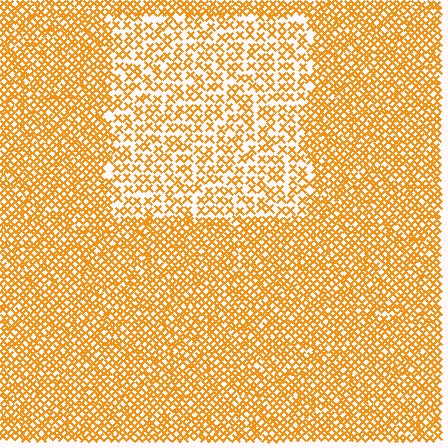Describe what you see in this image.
The image contains small orange elements arranged at two different densities. A rectangle-shaped region is visible where the elements are less densely packed than the surrounding area.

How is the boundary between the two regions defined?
The boundary is defined by a change in element density (approximately 1.9x ratio). All elements are the same color, size, and shape.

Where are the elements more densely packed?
The elements are more densely packed outside the rectangle boundary.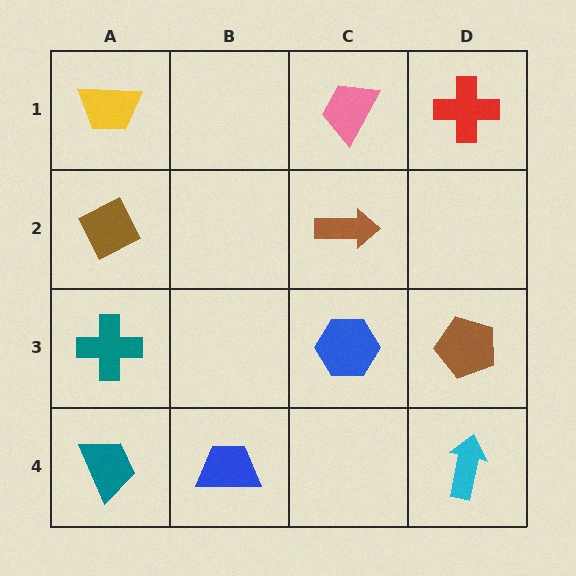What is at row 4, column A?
A teal trapezoid.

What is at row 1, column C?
A pink trapezoid.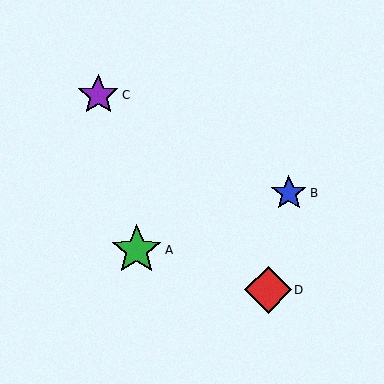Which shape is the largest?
The green star (labeled A) is the largest.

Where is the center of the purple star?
The center of the purple star is at (98, 95).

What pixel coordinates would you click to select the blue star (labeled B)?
Click at (289, 193) to select the blue star B.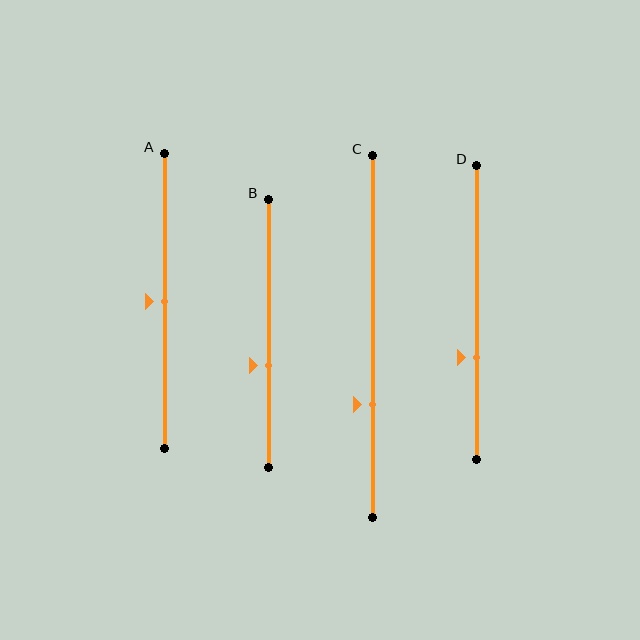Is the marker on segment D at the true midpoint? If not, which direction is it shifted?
No, the marker on segment D is shifted downward by about 15% of the segment length.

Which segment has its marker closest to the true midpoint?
Segment A has its marker closest to the true midpoint.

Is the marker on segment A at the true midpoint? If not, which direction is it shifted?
Yes, the marker on segment A is at the true midpoint.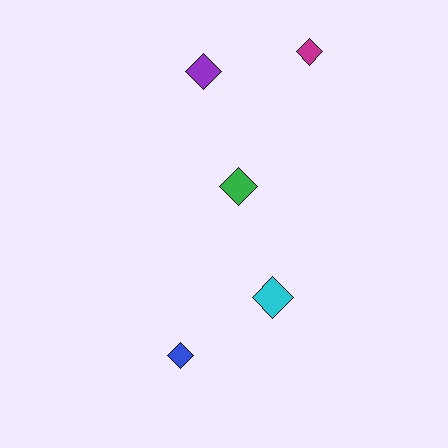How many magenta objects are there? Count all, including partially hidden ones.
There is 1 magenta object.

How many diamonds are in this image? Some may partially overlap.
There are 5 diamonds.